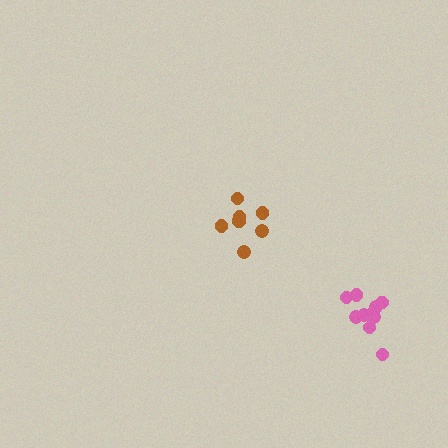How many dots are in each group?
Group 1: 10 dots, Group 2: 8 dots (18 total).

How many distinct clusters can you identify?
There are 2 distinct clusters.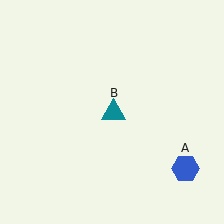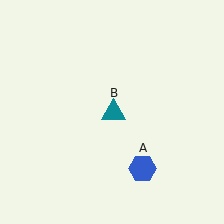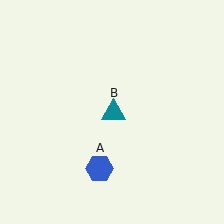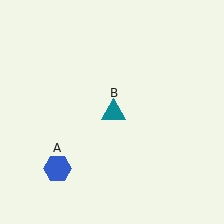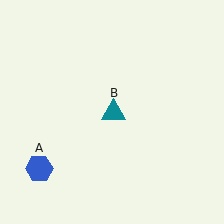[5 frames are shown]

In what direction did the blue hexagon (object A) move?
The blue hexagon (object A) moved left.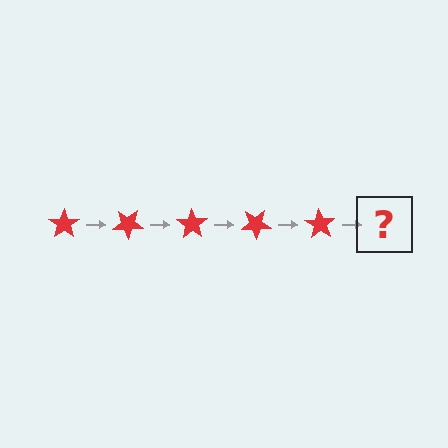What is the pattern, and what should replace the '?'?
The pattern is that the star rotates 35 degrees each step. The '?' should be a red star rotated 175 degrees.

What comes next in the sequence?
The next element should be a red star rotated 175 degrees.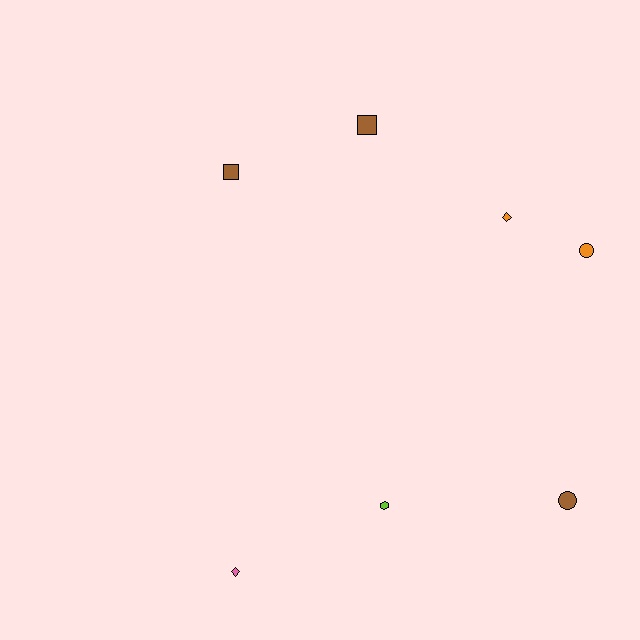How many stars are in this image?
There are no stars.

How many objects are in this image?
There are 7 objects.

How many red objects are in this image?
There are no red objects.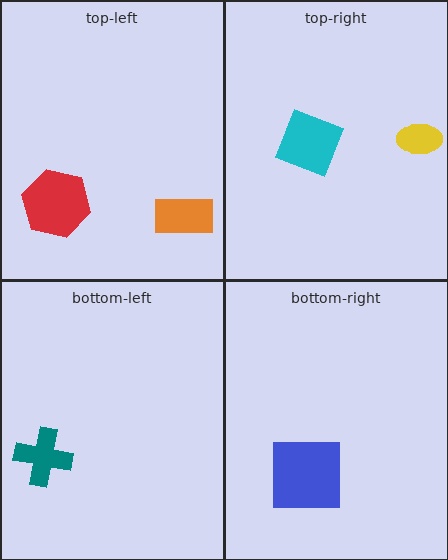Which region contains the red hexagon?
The top-left region.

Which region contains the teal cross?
The bottom-left region.